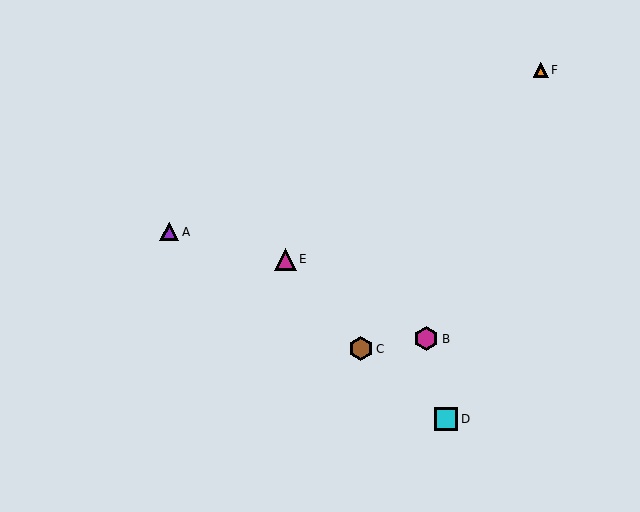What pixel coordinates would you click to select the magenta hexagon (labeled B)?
Click at (426, 339) to select the magenta hexagon B.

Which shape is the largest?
The magenta hexagon (labeled B) is the largest.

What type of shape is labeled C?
Shape C is a brown hexagon.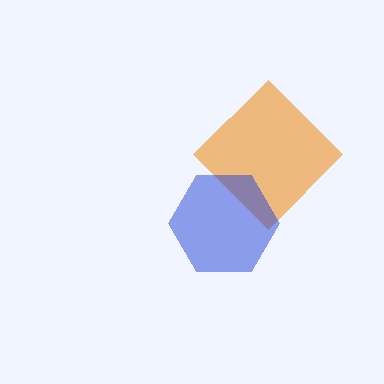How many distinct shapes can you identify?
There are 2 distinct shapes: an orange diamond, a blue hexagon.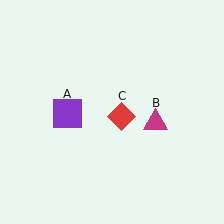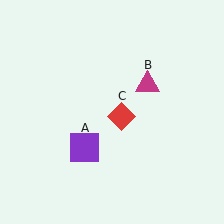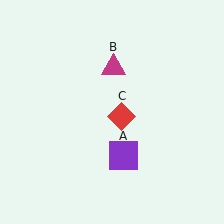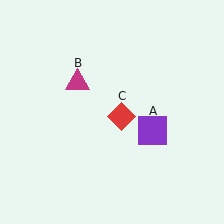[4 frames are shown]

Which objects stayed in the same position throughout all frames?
Red diamond (object C) remained stationary.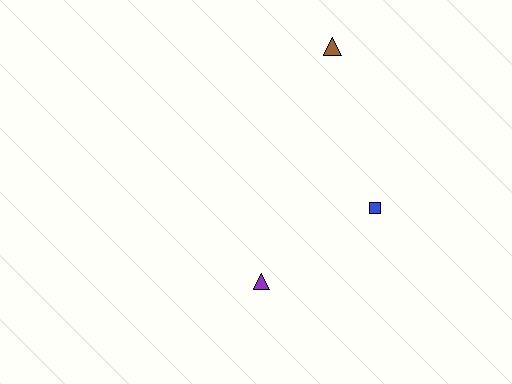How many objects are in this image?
There are 3 objects.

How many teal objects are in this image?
There are no teal objects.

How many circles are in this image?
There are no circles.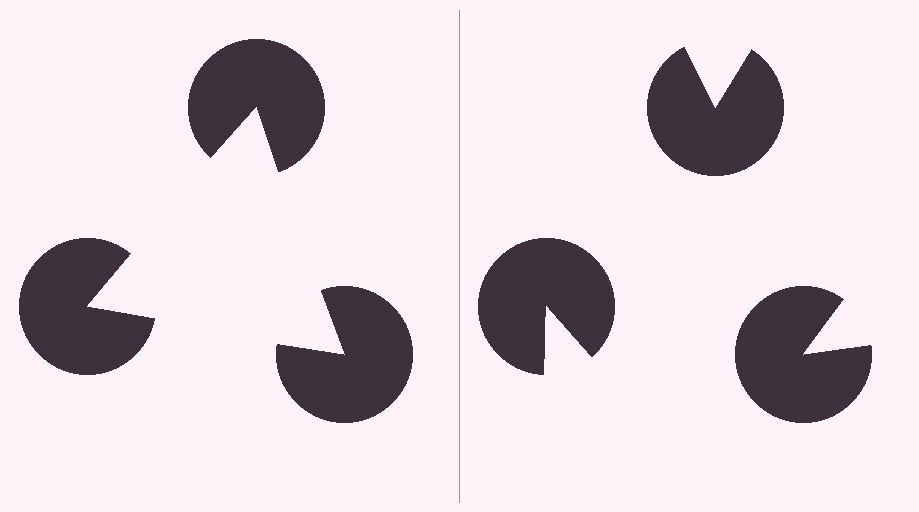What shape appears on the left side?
An illusory triangle.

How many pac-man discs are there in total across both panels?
6 — 3 on each side.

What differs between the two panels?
The pac-man discs are positioned identically on both sides; only the wedge orientations differ. On the left they align to a triangle; on the right they are misaligned.